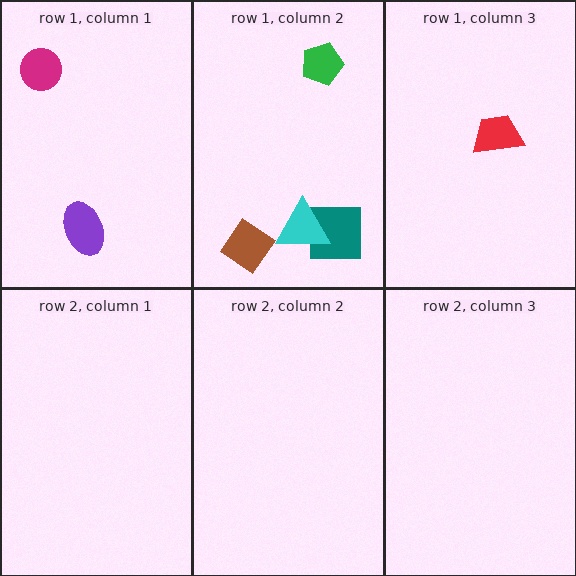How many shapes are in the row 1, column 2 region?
4.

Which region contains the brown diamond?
The row 1, column 2 region.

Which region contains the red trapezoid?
The row 1, column 3 region.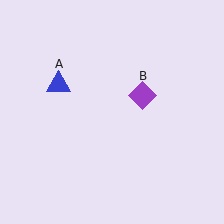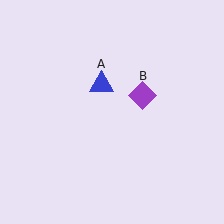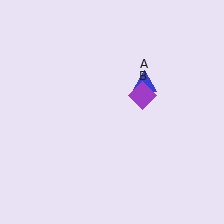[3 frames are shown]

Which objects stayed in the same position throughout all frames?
Purple diamond (object B) remained stationary.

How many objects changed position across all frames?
1 object changed position: blue triangle (object A).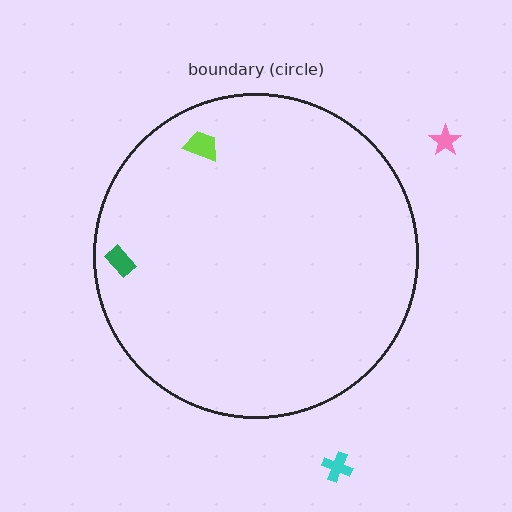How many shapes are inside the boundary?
2 inside, 2 outside.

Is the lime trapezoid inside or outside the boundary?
Inside.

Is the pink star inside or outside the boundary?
Outside.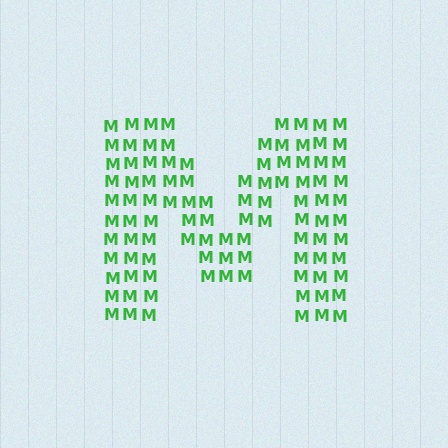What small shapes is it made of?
It is made of small letter M's.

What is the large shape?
The large shape is the letter M.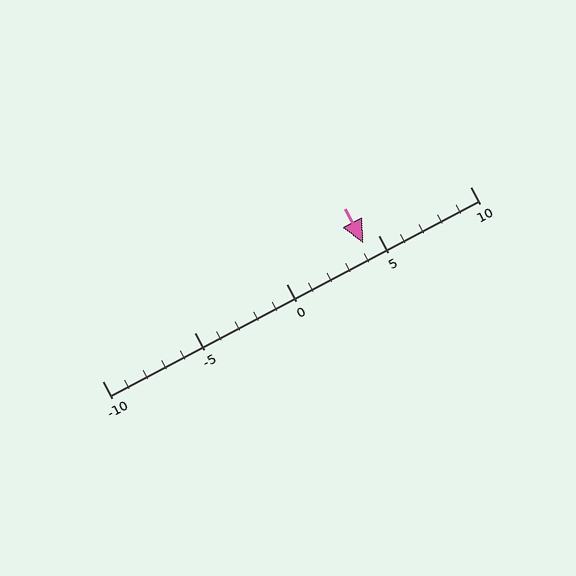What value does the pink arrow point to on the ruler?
The pink arrow points to approximately 4.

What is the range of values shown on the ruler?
The ruler shows values from -10 to 10.